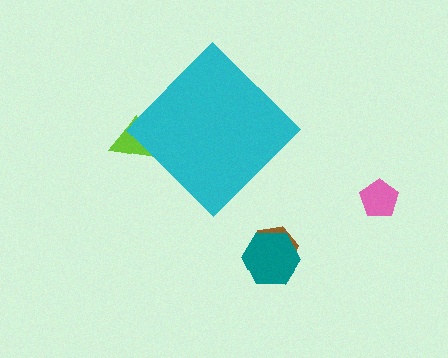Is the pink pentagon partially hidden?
No, the pink pentagon is fully visible.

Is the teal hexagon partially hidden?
No, the teal hexagon is fully visible.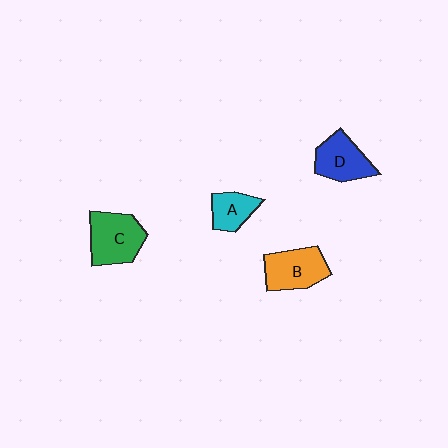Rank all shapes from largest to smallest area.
From largest to smallest: C (green), B (orange), D (blue), A (cyan).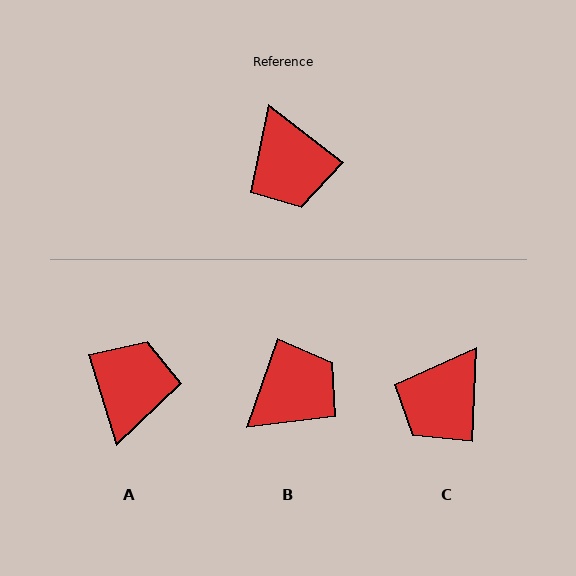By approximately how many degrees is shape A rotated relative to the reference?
Approximately 145 degrees counter-clockwise.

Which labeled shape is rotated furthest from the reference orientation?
A, about 145 degrees away.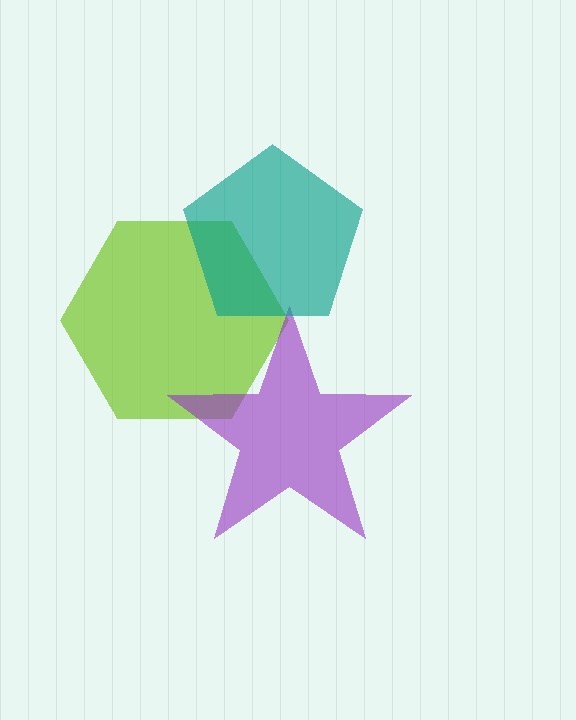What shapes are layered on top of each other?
The layered shapes are: a lime hexagon, a purple star, a teal pentagon.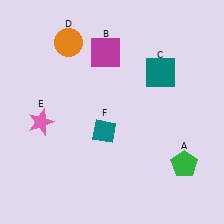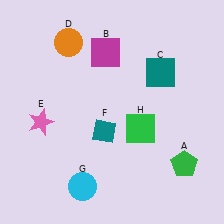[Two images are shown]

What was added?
A cyan circle (G), a green square (H) were added in Image 2.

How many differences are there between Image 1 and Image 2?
There are 2 differences between the two images.